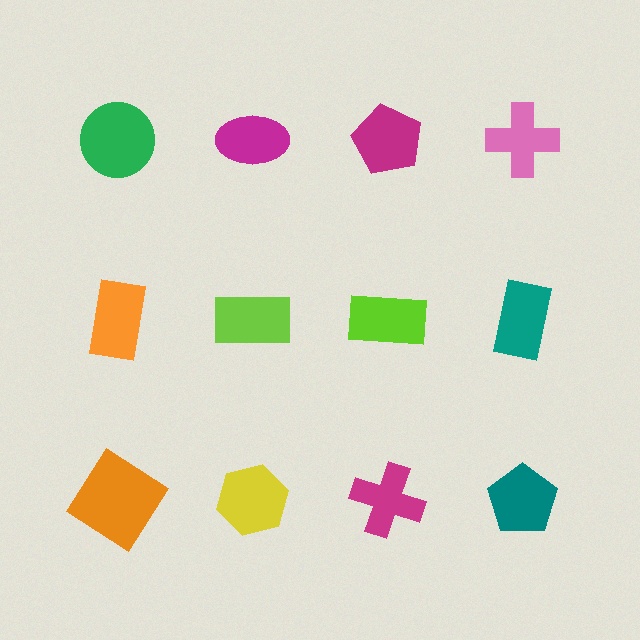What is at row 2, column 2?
A lime rectangle.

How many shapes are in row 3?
4 shapes.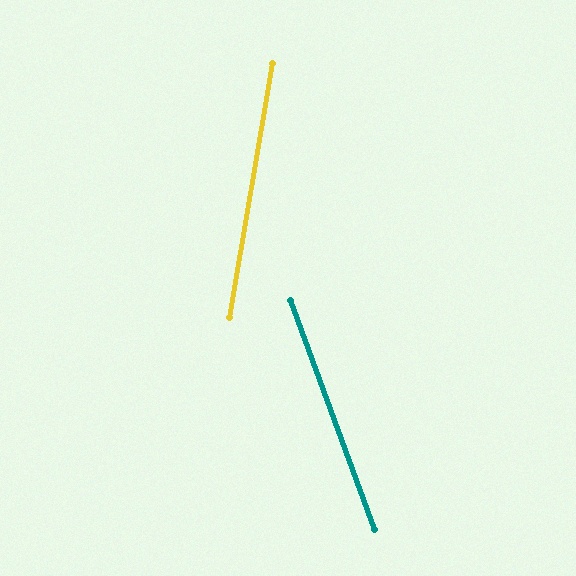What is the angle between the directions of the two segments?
Approximately 30 degrees.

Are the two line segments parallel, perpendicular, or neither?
Neither parallel nor perpendicular — they differ by about 30°.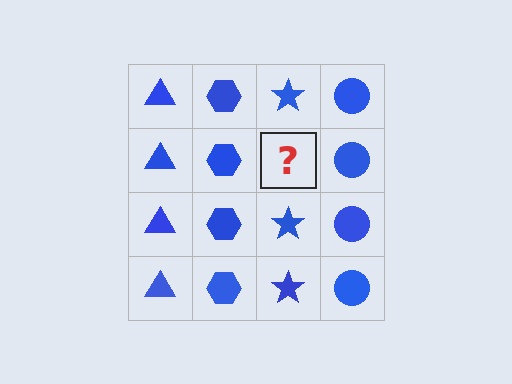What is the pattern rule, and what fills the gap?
The rule is that each column has a consistent shape. The gap should be filled with a blue star.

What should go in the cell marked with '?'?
The missing cell should contain a blue star.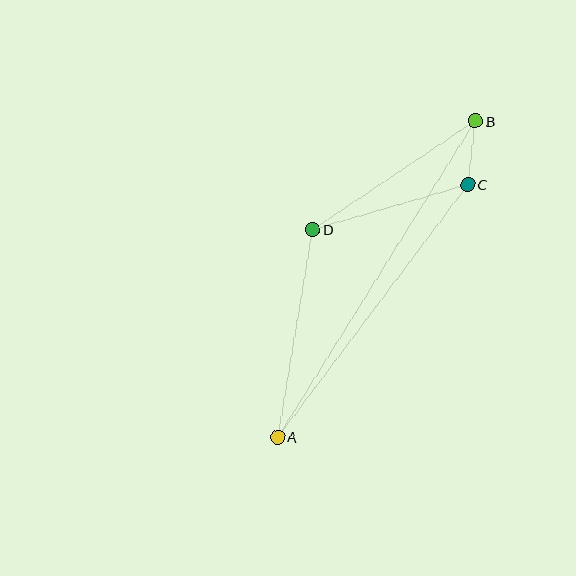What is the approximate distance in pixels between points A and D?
The distance between A and D is approximately 211 pixels.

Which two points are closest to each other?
Points B and C are closest to each other.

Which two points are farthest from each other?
Points A and B are farthest from each other.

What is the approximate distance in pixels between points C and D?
The distance between C and D is approximately 161 pixels.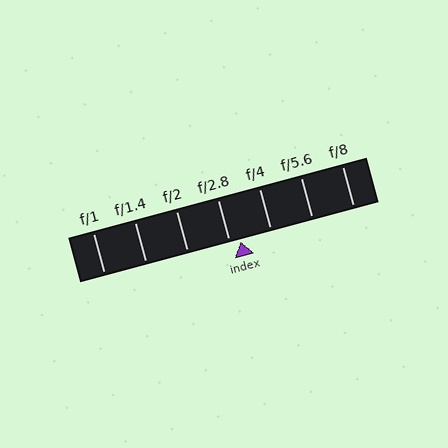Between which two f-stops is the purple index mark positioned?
The index mark is between f/2.8 and f/4.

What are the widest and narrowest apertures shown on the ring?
The widest aperture shown is f/1 and the narrowest is f/8.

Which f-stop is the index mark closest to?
The index mark is closest to f/2.8.